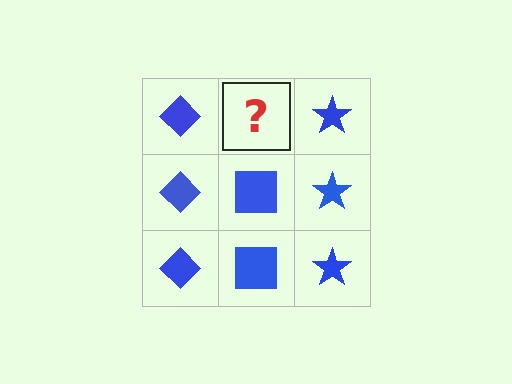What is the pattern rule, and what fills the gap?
The rule is that each column has a consistent shape. The gap should be filled with a blue square.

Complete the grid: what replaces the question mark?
The question mark should be replaced with a blue square.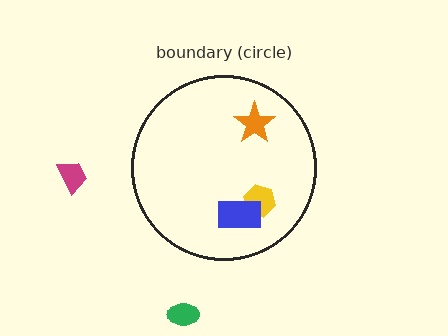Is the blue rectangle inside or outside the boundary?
Inside.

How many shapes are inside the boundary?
3 inside, 2 outside.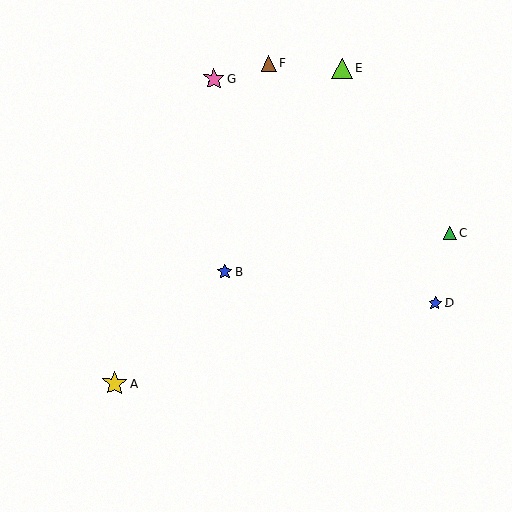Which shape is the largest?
The yellow star (labeled A) is the largest.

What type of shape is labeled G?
Shape G is a pink star.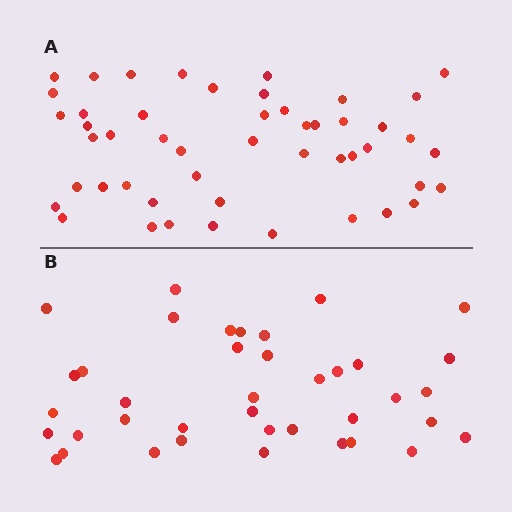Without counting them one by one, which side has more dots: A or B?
Region A (the top region) has more dots.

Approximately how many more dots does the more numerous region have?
Region A has roughly 10 or so more dots than region B.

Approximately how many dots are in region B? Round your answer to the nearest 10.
About 40 dots. (The exact count is 39, which rounds to 40.)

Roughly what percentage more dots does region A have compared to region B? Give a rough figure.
About 25% more.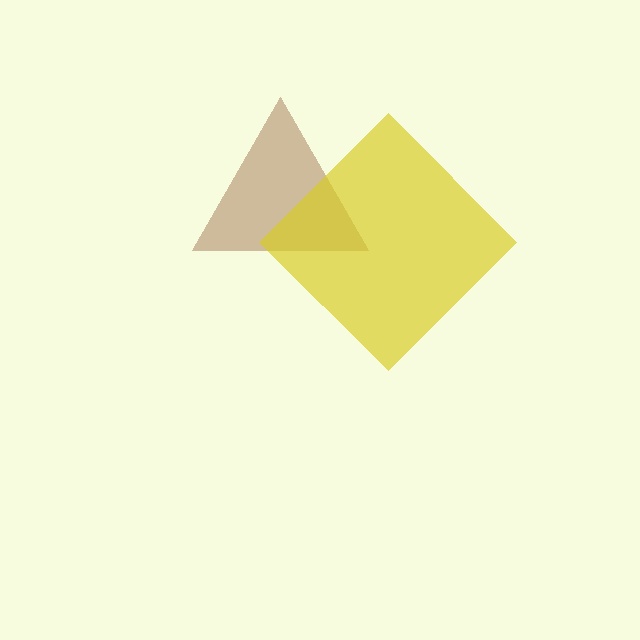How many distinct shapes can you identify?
There are 2 distinct shapes: a brown triangle, a yellow diamond.